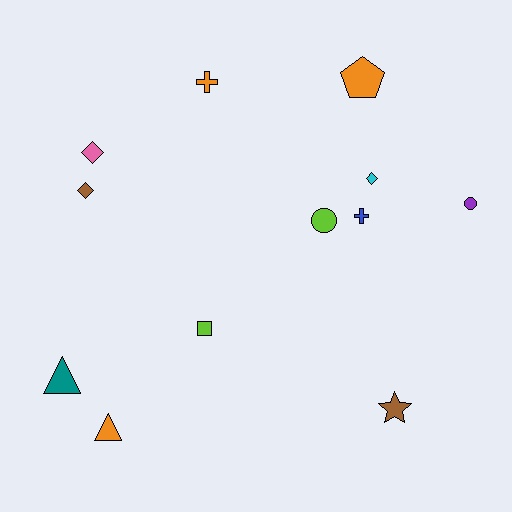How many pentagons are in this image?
There is 1 pentagon.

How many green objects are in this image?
There are no green objects.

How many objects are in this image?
There are 12 objects.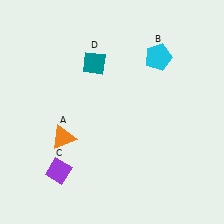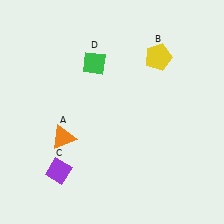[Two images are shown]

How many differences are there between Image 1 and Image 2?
There are 2 differences between the two images.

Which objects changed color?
B changed from cyan to yellow. D changed from teal to green.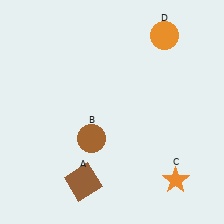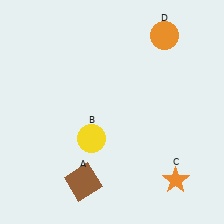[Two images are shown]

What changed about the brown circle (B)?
In Image 1, B is brown. In Image 2, it changed to yellow.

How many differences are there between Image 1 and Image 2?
There is 1 difference between the two images.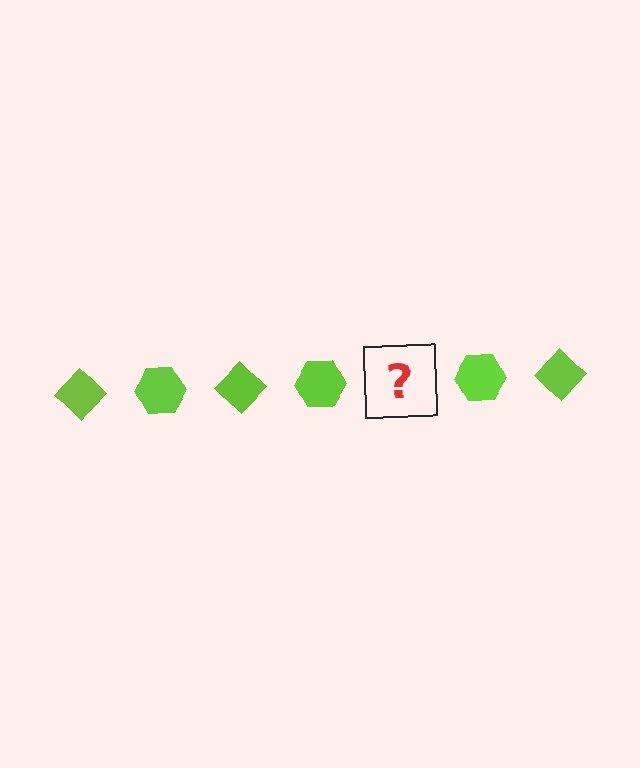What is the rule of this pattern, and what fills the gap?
The rule is that the pattern cycles through diamond, hexagon shapes in lime. The gap should be filled with a lime diamond.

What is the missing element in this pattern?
The missing element is a lime diamond.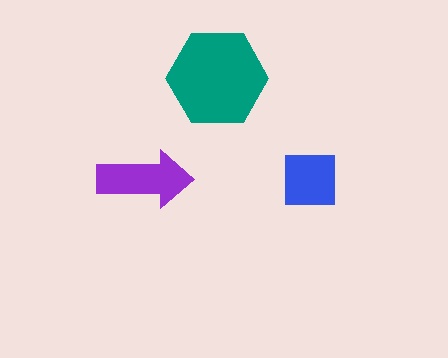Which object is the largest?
The teal hexagon.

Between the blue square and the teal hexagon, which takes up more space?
The teal hexagon.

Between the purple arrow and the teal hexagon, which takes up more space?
The teal hexagon.